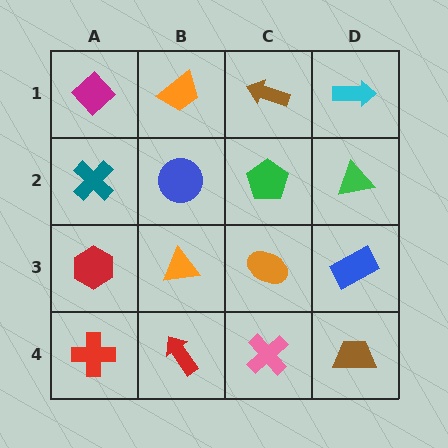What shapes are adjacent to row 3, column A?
A teal cross (row 2, column A), a red cross (row 4, column A), an orange triangle (row 3, column B).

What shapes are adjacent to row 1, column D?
A green triangle (row 2, column D), a brown arrow (row 1, column C).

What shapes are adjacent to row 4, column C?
An orange ellipse (row 3, column C), a red arrow (row 4, column B), a brown trapezoid (row 4, column D).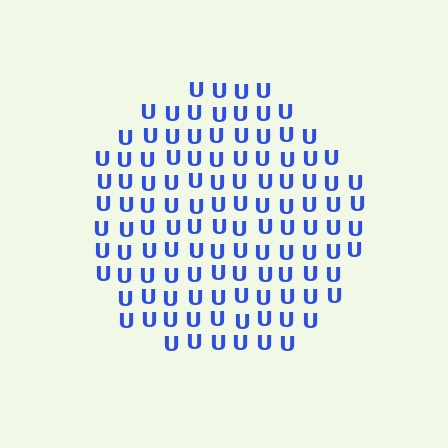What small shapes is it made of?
It is made of small letter U's.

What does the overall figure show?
The overall figure shows a circle.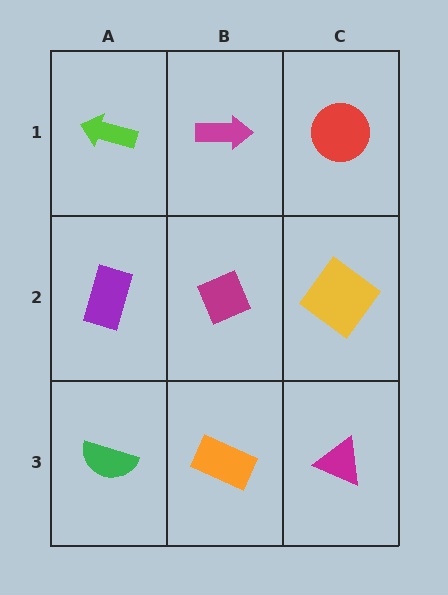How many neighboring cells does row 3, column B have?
3.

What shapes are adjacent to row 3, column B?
A magenta diamond (row 2, column B), a green semicircle (row 3, column A), a magenta triangle (row 3, column C).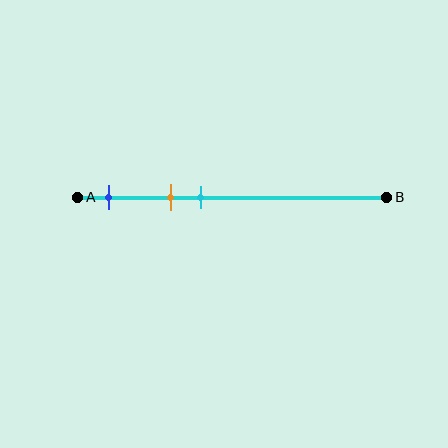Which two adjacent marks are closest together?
The orange and cyan marks are the closest adjacent pair.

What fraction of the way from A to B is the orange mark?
The orange mark is approximately 30% (0.3) of the way from A to B.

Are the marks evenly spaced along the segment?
Yes, the marks are approximately evenly spaced.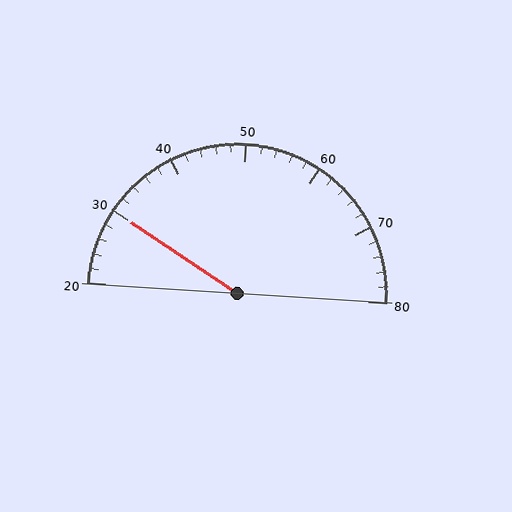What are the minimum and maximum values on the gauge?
The gauge ranges from 20 to 80.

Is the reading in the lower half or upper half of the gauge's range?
The reading is in the lower half of the range (20 to 80).